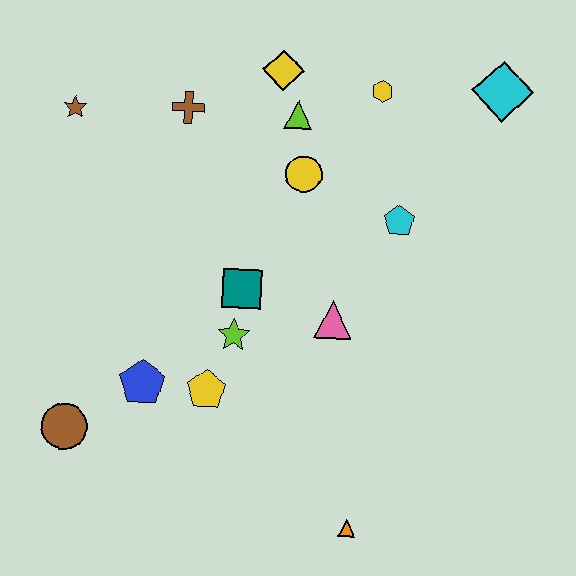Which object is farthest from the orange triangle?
The brown star is farthest from the orange triangle.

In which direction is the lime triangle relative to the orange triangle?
The lime triangle is above the orange triangle.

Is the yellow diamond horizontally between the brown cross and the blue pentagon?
No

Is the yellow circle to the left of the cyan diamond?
Yes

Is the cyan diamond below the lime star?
No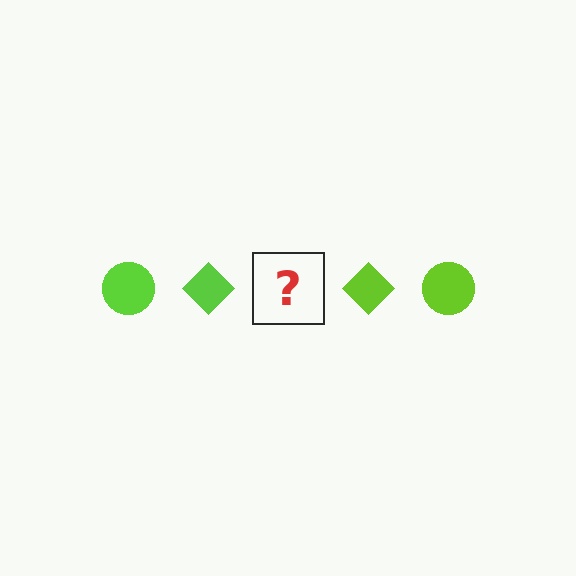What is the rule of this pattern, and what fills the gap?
The rule is that the pattern cycles through circle, diamond shapes in lime. The gap should be filled with a lime circle.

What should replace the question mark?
The question mark should be replaced with a lime circle.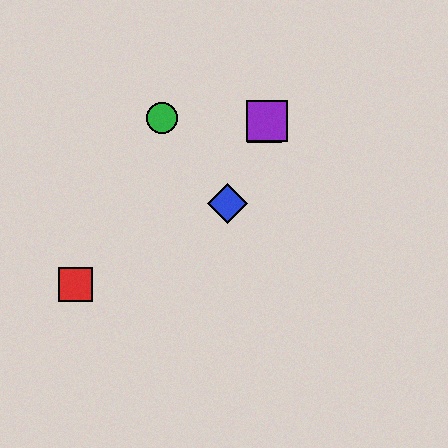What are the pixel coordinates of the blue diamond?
The blue diamond is at (228, 203).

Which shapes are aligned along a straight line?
The blue diamond, the yellow square, the purple square are aligned along a straight line.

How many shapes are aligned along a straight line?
3 shapes (the blue diamond, the yellow square, the purple square) are aligned along a straight line.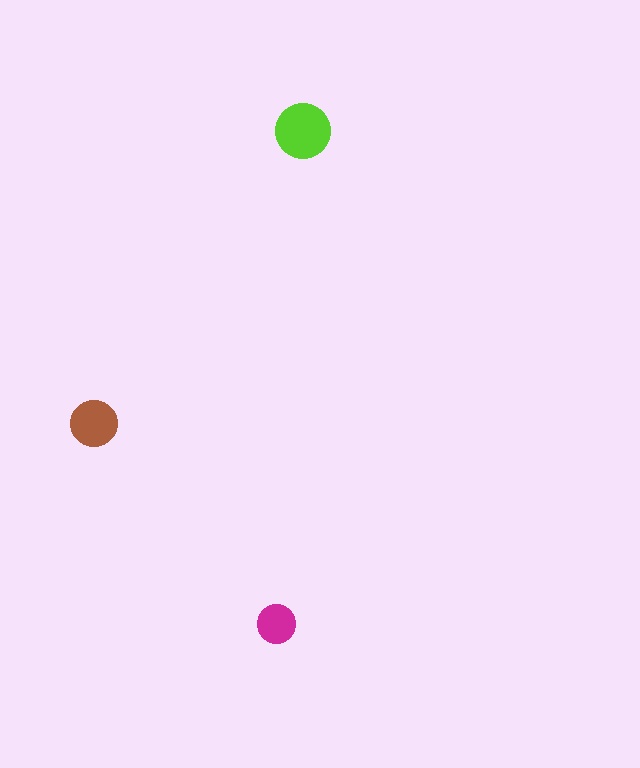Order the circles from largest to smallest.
the lime one, the brown one, the magenta one.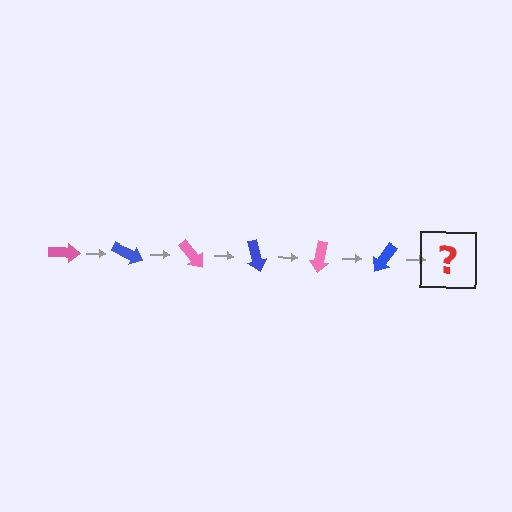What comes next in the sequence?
The next element should be a pink arrow, rotated 150 degrees from the start.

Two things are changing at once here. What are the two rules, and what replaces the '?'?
The two rules are that it rotates 25 degrees each step and the color cycles through pink and blue. The '?' should be a pink arrow, rotated 150 degrees from the start.